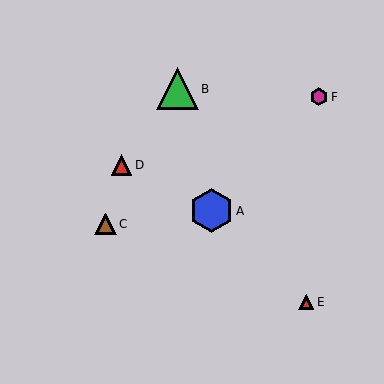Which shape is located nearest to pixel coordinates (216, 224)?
The blue hexagon (labeled A) at (211, 211) is nearest to that location.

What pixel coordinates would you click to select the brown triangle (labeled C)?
Click at (106, 224) to select the brown triangle C.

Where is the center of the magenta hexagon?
The center of the magenta hexagon is at (319, 97).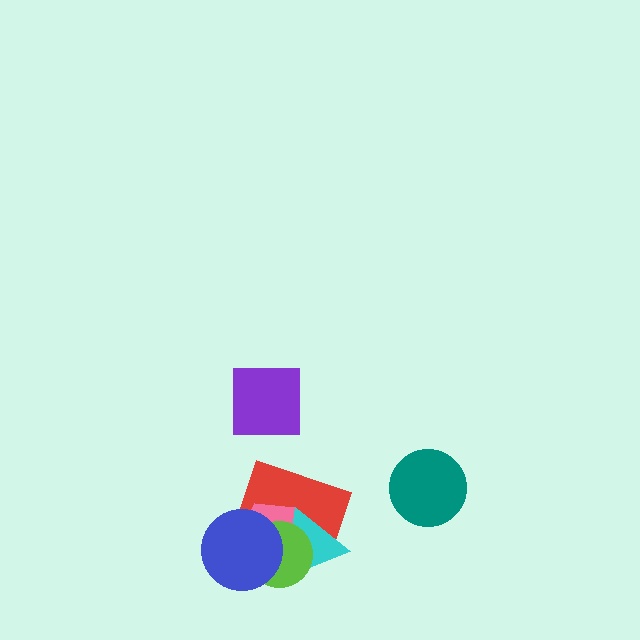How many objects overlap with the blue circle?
4 objects overlap with the blue circle.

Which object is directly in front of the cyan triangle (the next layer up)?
The lime circle is directly in front of the cyan triangle.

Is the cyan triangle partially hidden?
Yes, it is partially covered by another shape.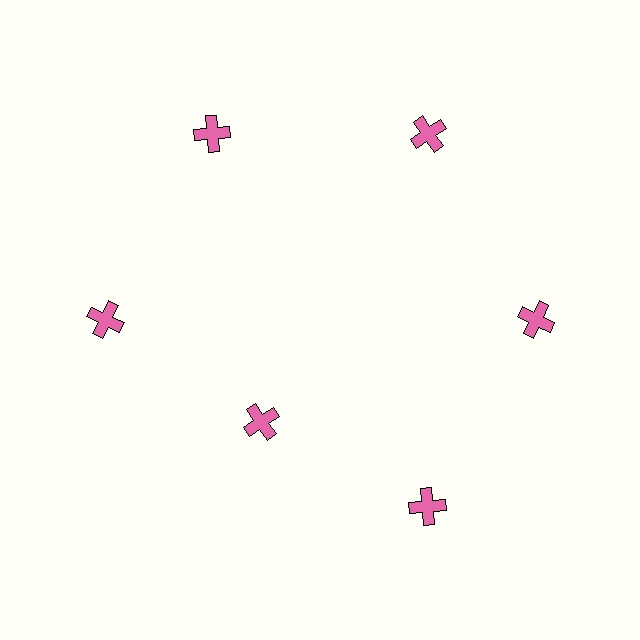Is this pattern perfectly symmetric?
No. The 6 pink crosses are arranged in a ring, but one element near the 7 o'clock position is pulled inward toward the center, breaking the 6-fold rotational symmetry.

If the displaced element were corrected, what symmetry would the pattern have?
It would have 6-fold rotational symmetry — the pattern would map onto itself every 60 degrees.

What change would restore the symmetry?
The symmetry would be restored by moving it outward, back onto the ring so that all 6 crosses sit at equal angles and equal distance from the center.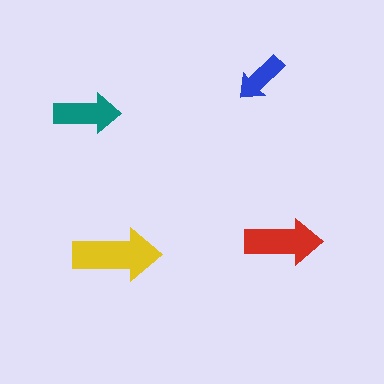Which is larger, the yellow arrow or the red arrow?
The yellow one.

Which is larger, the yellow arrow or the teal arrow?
The yellow one.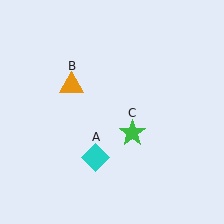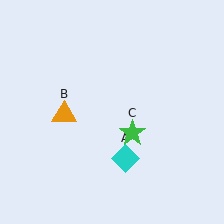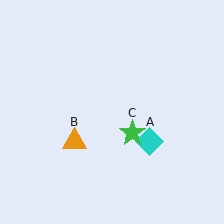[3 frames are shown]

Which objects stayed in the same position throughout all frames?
Green star (object C) remained stationary.